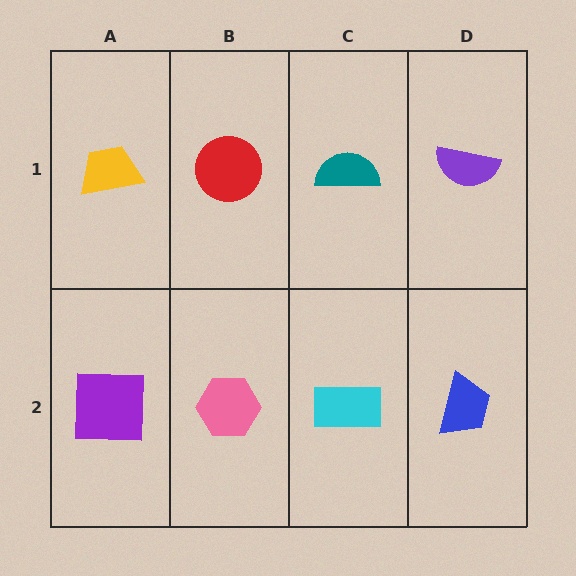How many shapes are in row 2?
4 shapes.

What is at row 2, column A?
A purple square.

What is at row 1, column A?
A yellow trapezoid.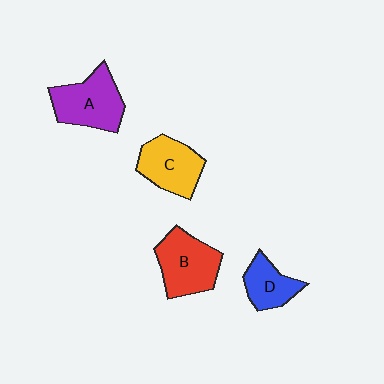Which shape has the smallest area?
Shape D (blue).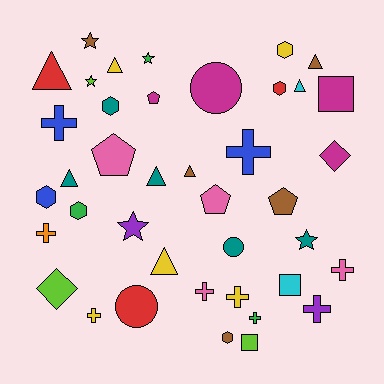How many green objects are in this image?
There are 3 green objects.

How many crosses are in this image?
There are 9 crosses.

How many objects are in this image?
There are 40 objects.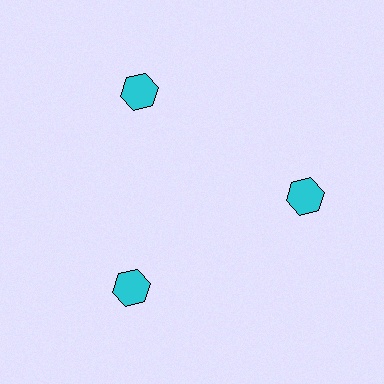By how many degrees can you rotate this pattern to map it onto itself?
The pattern maps onto itself every 120 degrees of rotation.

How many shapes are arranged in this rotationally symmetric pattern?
There are 3 shapes, arranged in 3 groups of 1.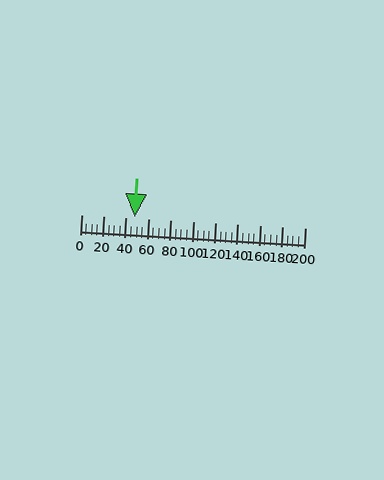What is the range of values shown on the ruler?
The ruler shows values from 0 to 200.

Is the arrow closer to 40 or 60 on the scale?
The arrow is closer to 40.